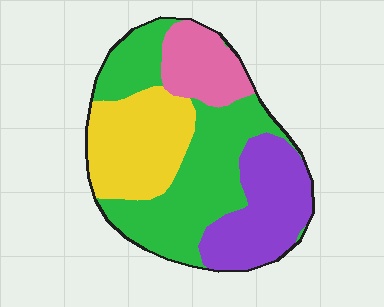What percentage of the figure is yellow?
Yellow takes up about one quarter (1/4) of the figure.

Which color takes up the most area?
Green, at roughly 40%.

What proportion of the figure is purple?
Purple covers 23% of the figure.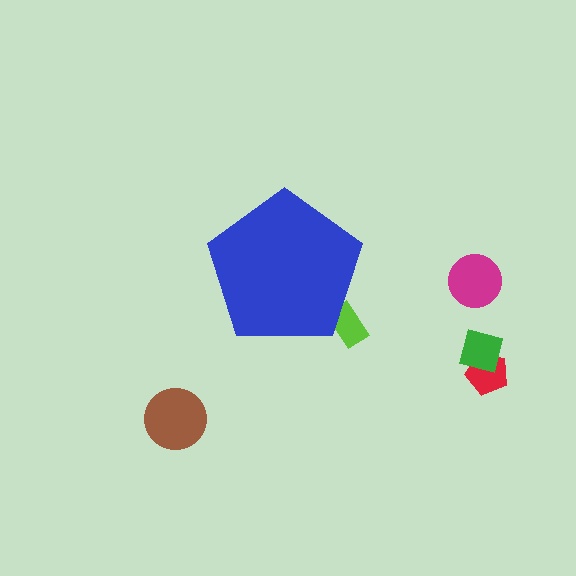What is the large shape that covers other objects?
A blue pentagon.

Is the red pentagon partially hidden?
No, the red pentagon is fully visible.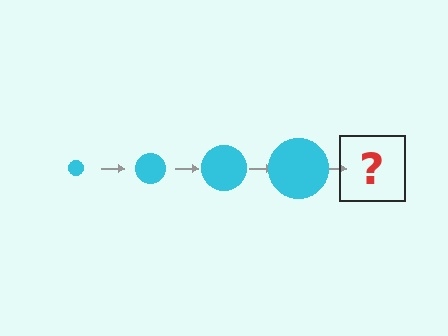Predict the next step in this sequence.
The next step is a cyan circle, larger than the previous one.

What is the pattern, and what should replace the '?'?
The pattern is that the circle gets progressively larger each step. The '?' should be a cyan circle, larger than the previous one.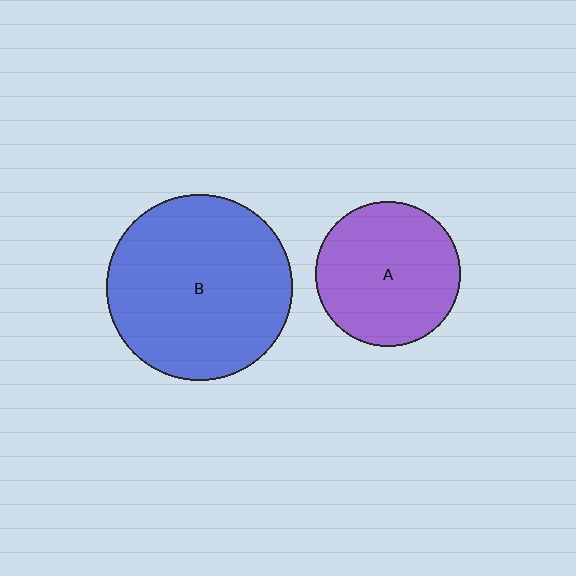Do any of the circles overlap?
No, none of the circles overlap.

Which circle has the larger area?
Circle B (blue).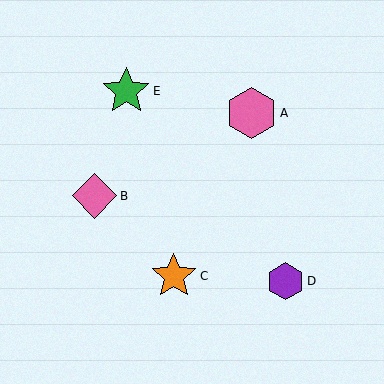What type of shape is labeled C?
Shape C is an orange star.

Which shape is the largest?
The pink hexagon (labeled A) is the largest.